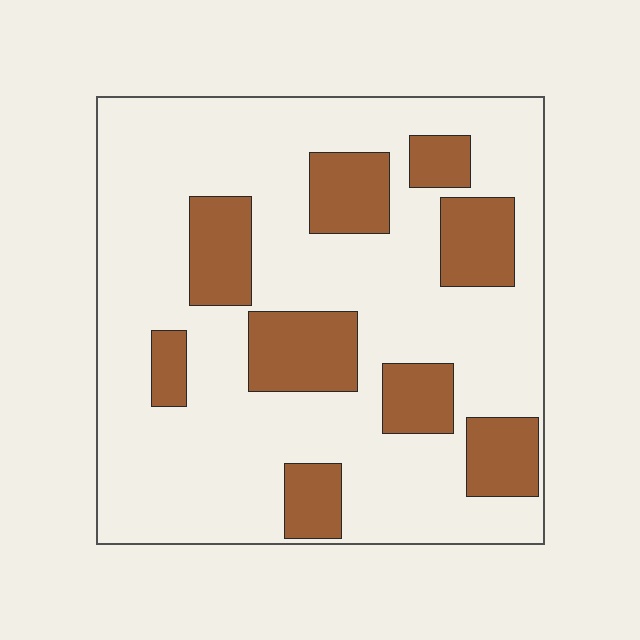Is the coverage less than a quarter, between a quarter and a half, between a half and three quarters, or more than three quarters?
Between a quarter and a half.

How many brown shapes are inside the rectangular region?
9.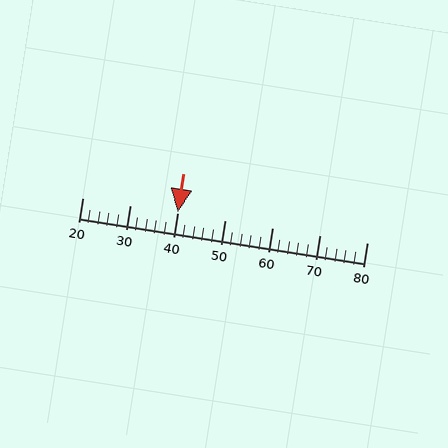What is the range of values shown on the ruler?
The ruler shows values from 20 to 80.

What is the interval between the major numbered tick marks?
The major tick marks are spaced 10 units apart.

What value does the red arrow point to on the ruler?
The red arrow points to approximately 40.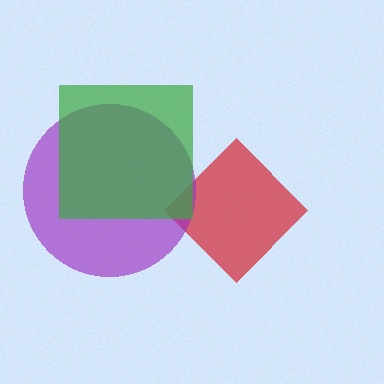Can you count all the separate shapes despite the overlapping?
Yes, there are 3 separate shapes.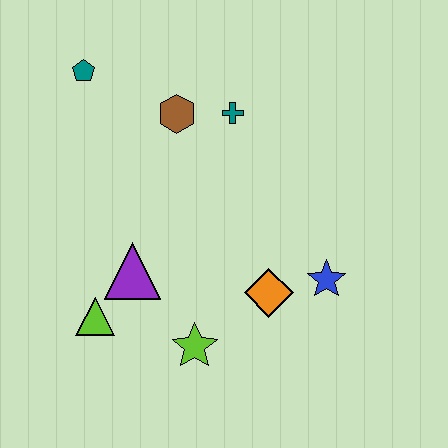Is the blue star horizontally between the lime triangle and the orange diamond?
No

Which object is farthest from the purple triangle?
The teal pentagon is farthest from the purple triangle.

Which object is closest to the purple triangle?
The lime triangle is closest to the purple triangle.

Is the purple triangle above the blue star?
Yes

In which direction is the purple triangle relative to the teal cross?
The purple triangle is below the teal cross.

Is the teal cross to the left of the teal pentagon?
No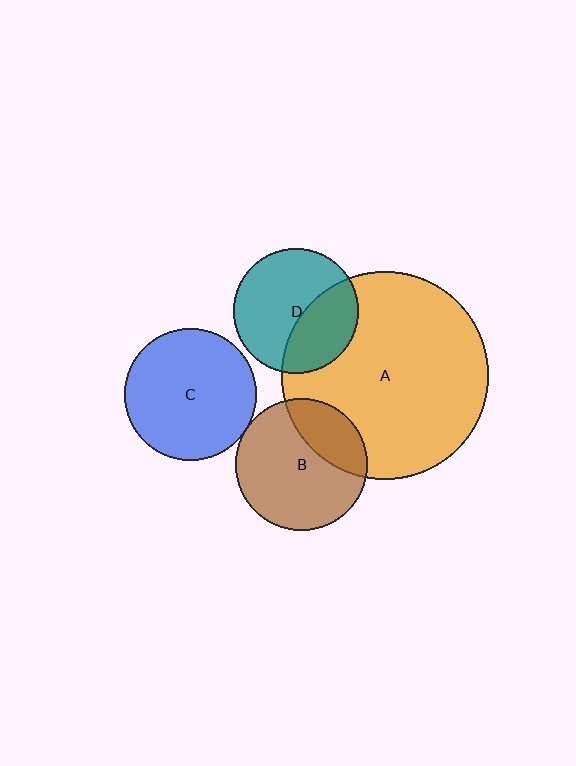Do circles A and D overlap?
Yes.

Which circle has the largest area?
Circle A (orange).